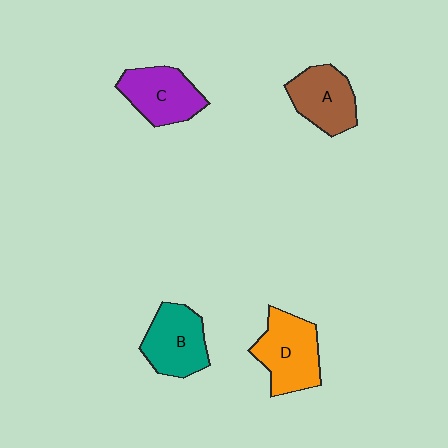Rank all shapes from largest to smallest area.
From largest to smallest: D (orange), B (teal), C (purple), A (brown).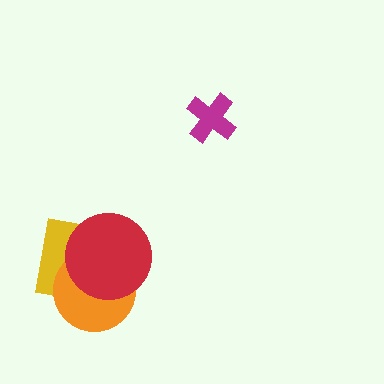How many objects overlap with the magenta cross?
0 objects overlap with the magenta cross.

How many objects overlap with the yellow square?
2 objects overlap with the yellow square.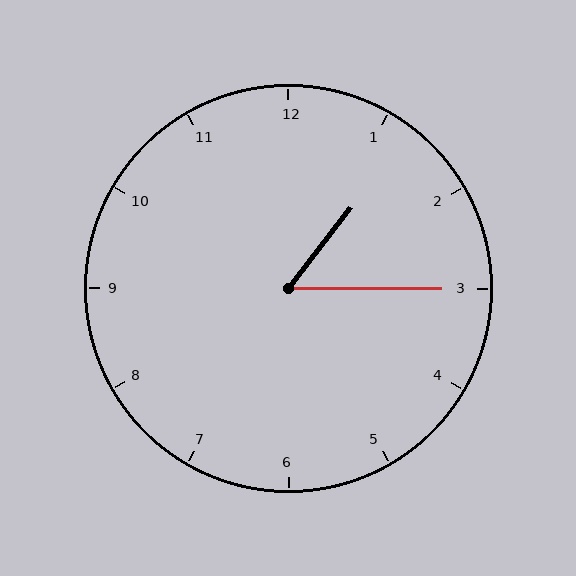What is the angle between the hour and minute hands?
Approximately 52 degrees.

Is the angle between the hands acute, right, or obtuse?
It is acute.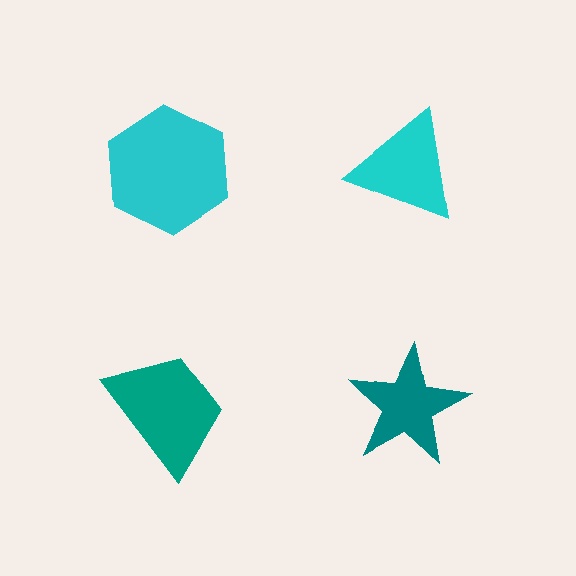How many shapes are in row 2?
2 shapes.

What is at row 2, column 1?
A teal trapezoid.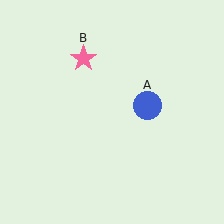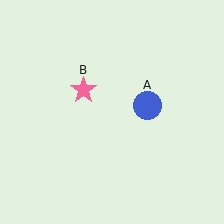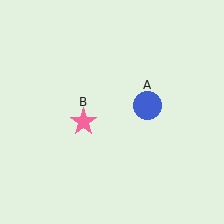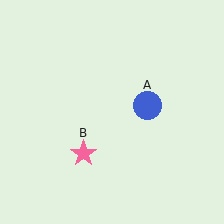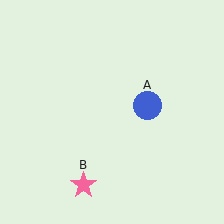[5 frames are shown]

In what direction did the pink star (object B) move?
The pink star (object B) moved down.